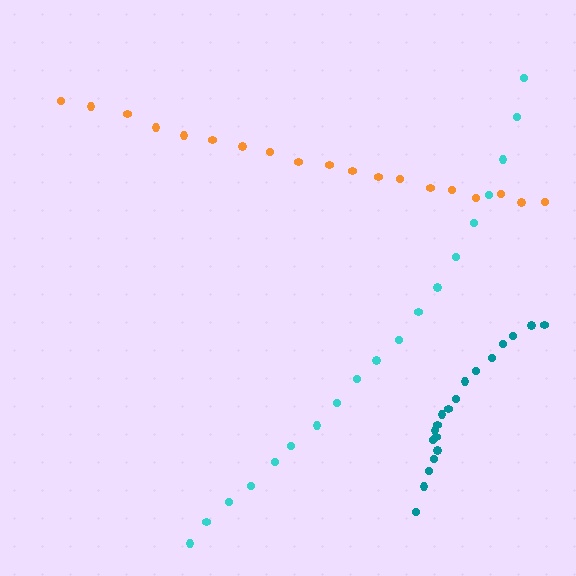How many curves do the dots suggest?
There are 3 distinct paths.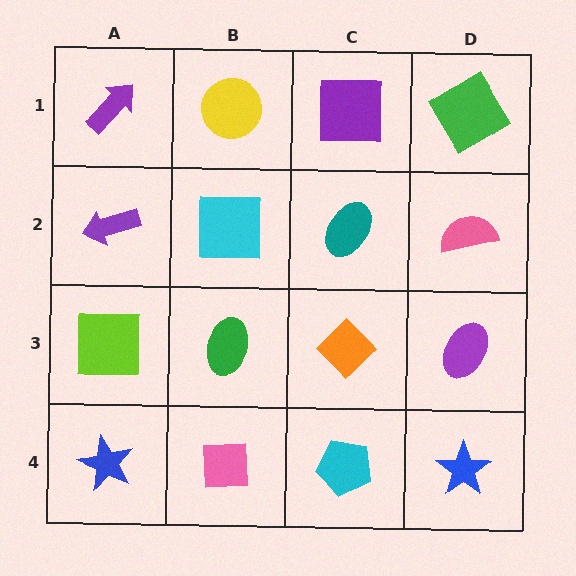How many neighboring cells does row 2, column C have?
4.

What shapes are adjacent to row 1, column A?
A purple arrow (row 2, column A), a yellow circle (row 1, column B).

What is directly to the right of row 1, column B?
A purple square.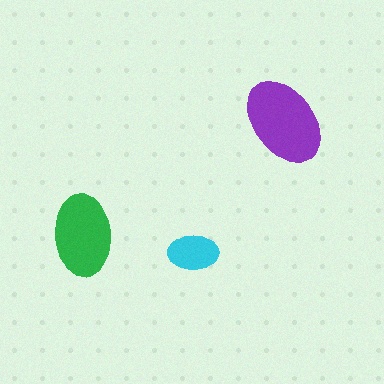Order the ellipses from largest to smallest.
the purple one, the green one, the cyan one.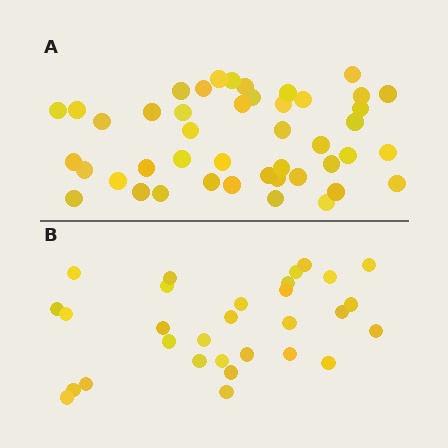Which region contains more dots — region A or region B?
Region A (the top region) has more dots.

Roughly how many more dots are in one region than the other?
Region A has approximately 15 more dots than region B.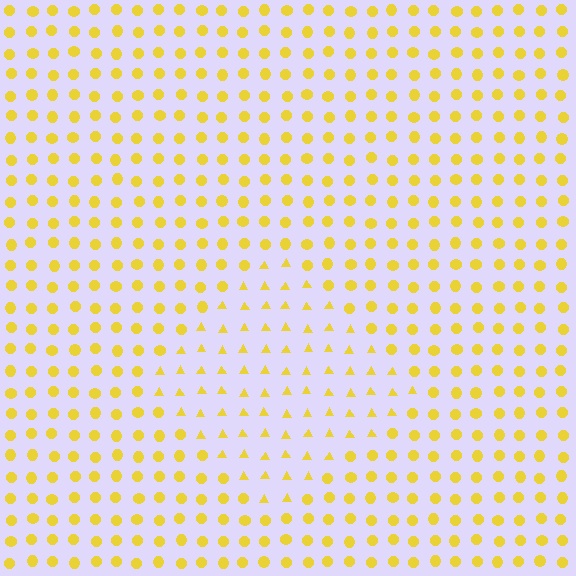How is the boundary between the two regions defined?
The boundary is defined by a change in element shape: triangles inside vs. circles outside. All elements share the same color and spacing.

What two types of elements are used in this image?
The image uses triangles inside the diamond region and circles outside it.